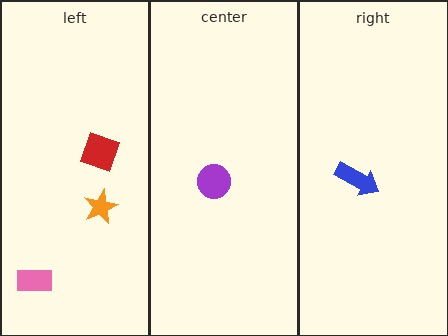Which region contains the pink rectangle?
The left region.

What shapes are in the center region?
The purple circle.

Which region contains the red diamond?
The left region.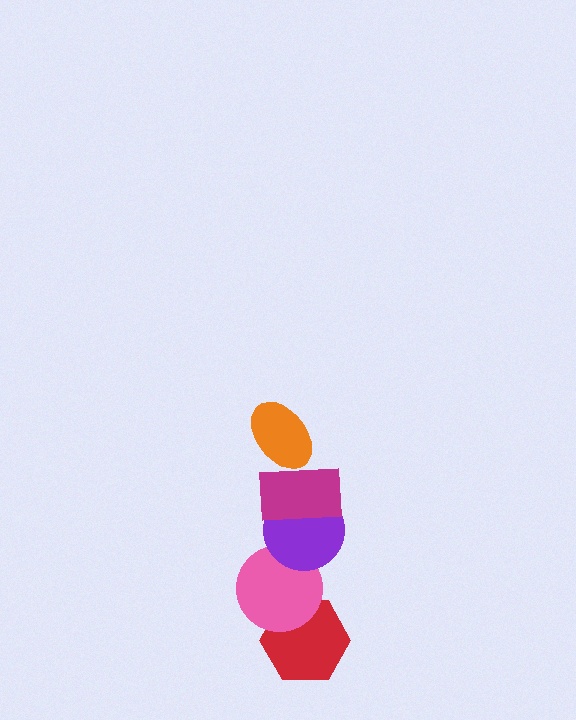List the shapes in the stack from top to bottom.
From top to bottom: the orange ellipse, the magenta rectangle, the purple circle, the pink circle, the red hexagon.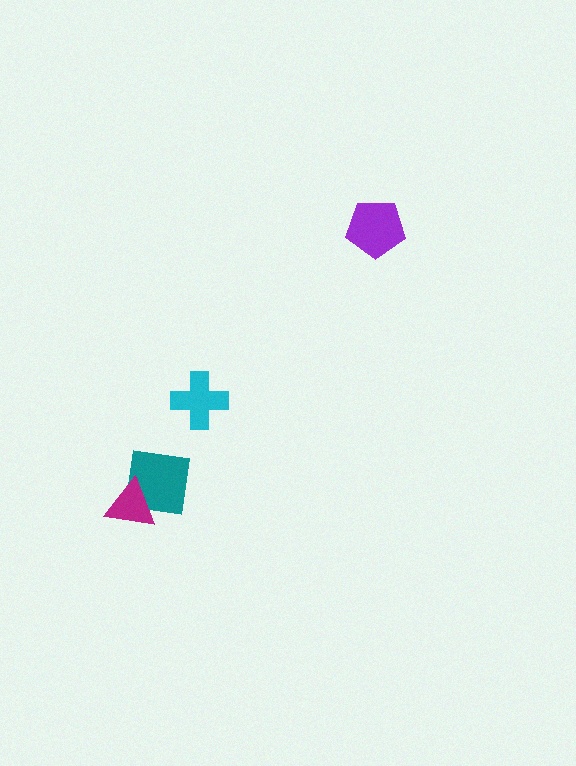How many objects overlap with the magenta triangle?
1 object overlaps with the magenta triangle.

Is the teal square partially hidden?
Yes, it is partially covered by another shape.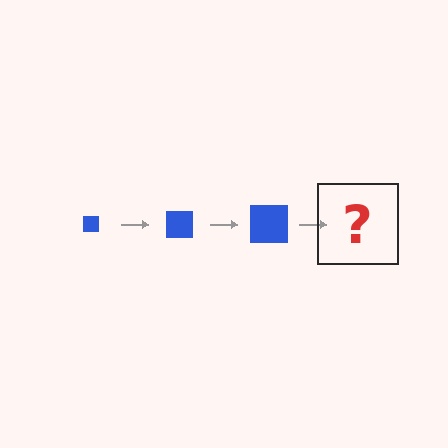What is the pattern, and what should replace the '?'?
The pattern is that the square gets progressively larger each step. The '?' should be a blue square, larger than the previous one.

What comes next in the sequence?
The next element should be a blue square, larger than the previous one.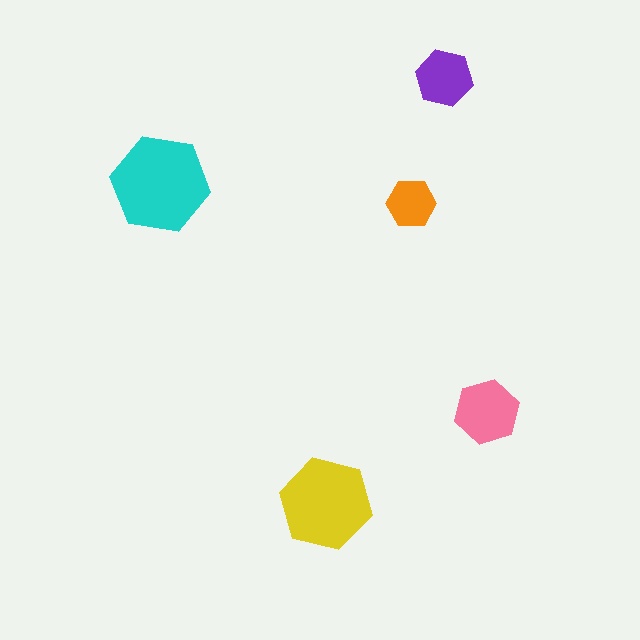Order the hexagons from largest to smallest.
the cyan one, the yellow one, the pink one, the purple one, the orange one.